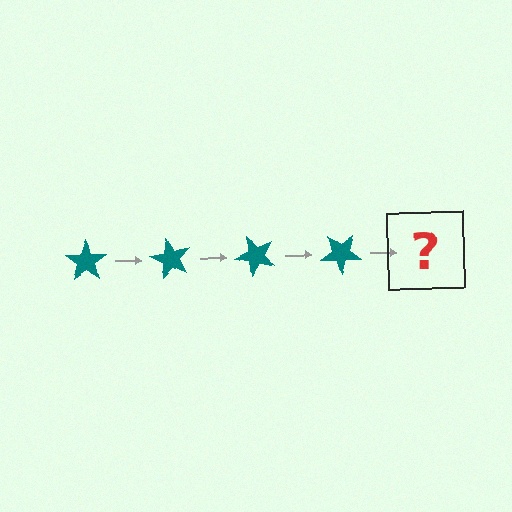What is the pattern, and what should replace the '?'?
The pattern is that the star rotates 60 degrees each step. The '?' should be a teal star rotated 240 degrees.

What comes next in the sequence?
The next element should be a teal star rotated 240 degrees.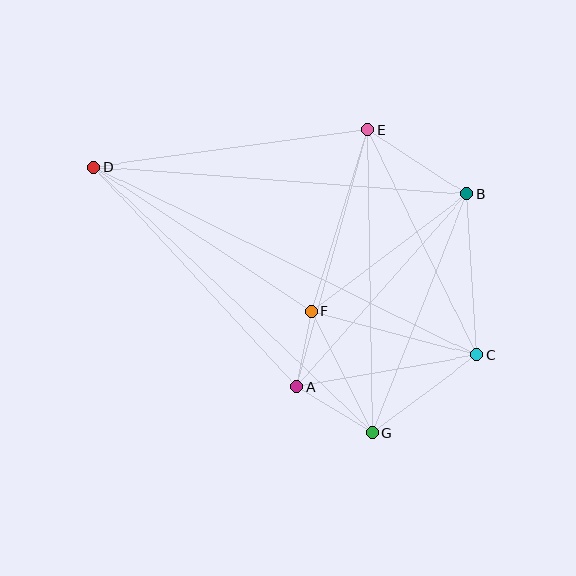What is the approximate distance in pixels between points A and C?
The distance between A and C is approximately 182 pixels.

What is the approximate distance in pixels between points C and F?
The distance between C and F is approximately 171 pixels.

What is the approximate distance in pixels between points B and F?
The distance between B and F is approximately 194 pixels.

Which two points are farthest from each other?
Points C and D are farthest from each other.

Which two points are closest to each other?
Points A and F are closest to each other.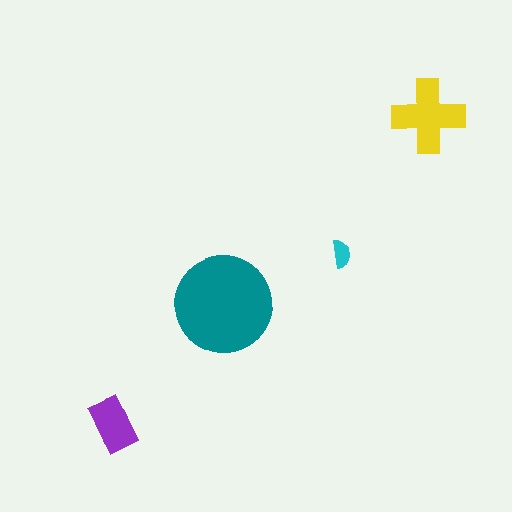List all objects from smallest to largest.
The cyan semicircle, the purple rectangle, the yellow cross, the teal circle.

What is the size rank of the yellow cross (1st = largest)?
2nd.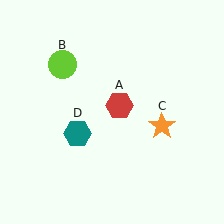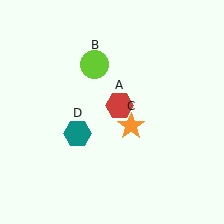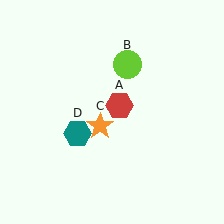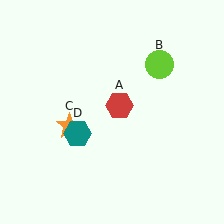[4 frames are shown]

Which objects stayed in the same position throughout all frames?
Red hexagon (object A) and teal hexagon (object D) remained stationary.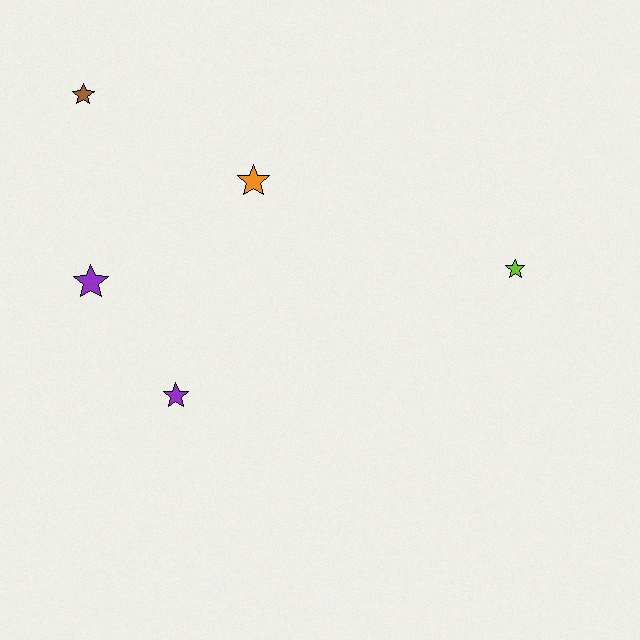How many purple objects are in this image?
There are 2 purple objects.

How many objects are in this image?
There are 5 objects.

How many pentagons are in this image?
There are no pentagons.